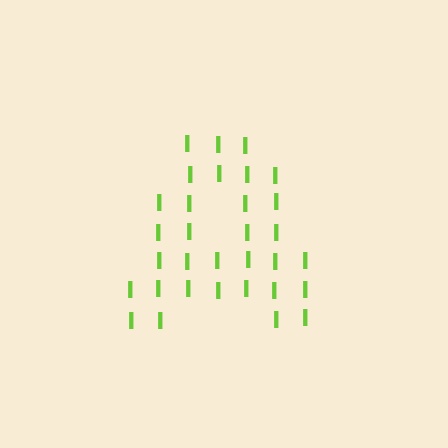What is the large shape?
The large shape is the letter A.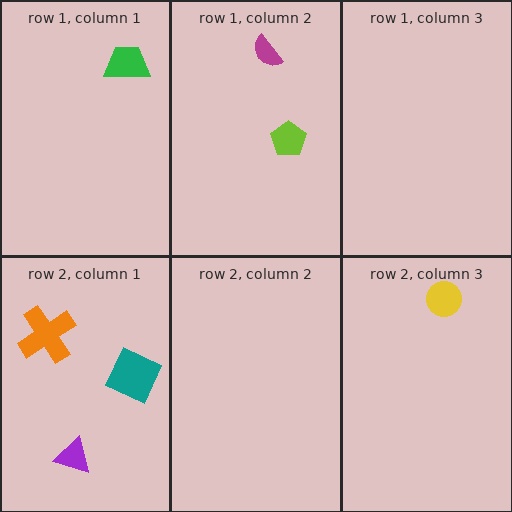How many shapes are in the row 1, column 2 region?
2.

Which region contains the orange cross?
The row 2, column 1 region.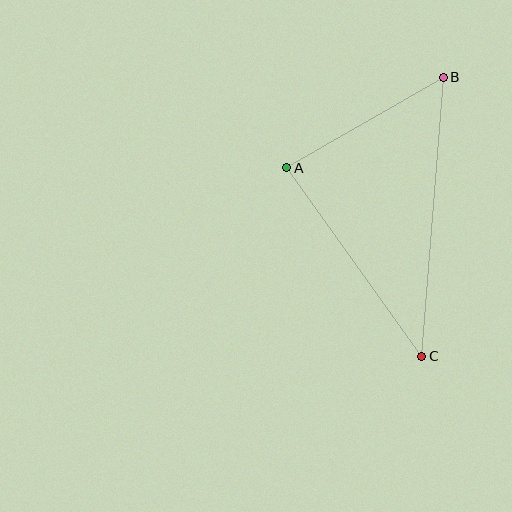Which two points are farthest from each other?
Points B and C are farthest from each other.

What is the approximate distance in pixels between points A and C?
The distance between A and C is approximately 232 pixels.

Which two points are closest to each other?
Points A and B are closest to each other.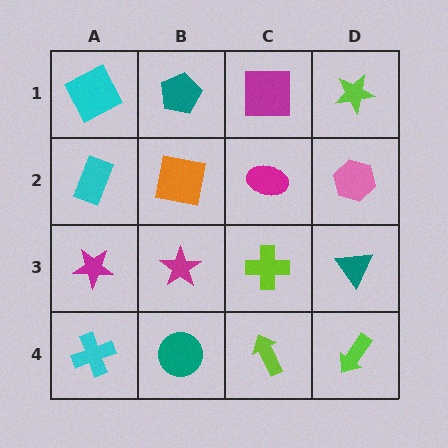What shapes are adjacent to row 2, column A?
A cyan square (row 1, column A), a magenta star (row 3, column A), an orange square (row 2, column B).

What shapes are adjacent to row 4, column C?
A lime cross (row 3, column C), a teal circle (row 4, column B), a lime arrow (row 4, column D).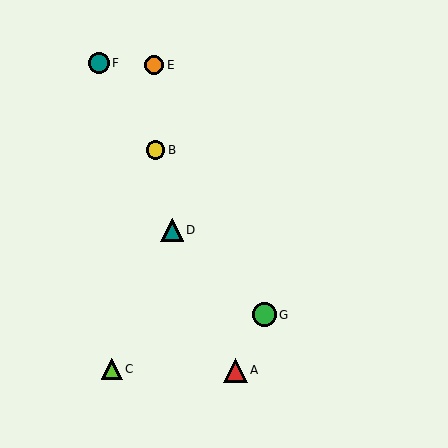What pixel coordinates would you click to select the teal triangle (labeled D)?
Click at (172, 230) to select the teal triangle D.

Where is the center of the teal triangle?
The center of the teal triangle is at (172, 230).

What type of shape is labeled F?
Shape F is a teal circle.